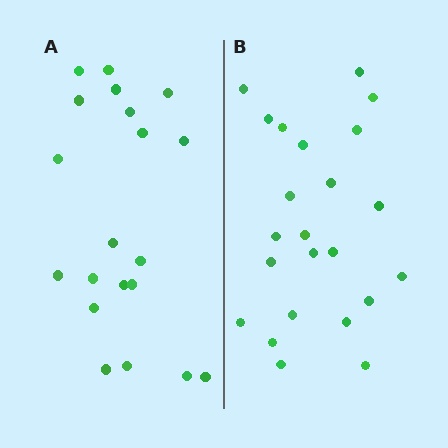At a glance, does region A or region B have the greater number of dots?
Region B (the right region) has more dots.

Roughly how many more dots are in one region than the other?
Region B has just a few more — roughly 2 or 3 more dots than region A.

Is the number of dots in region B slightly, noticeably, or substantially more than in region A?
Region B has only slightly more — the two regions are fairly close. The ratio is roughly 1.1 to 1.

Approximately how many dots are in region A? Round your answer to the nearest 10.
About 20 dots.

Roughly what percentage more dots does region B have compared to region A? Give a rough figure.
About 15% more.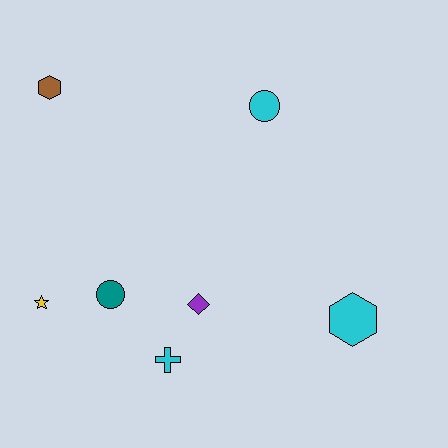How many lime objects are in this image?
There are no lime objects.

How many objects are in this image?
There are 7 objects.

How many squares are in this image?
There are no squares.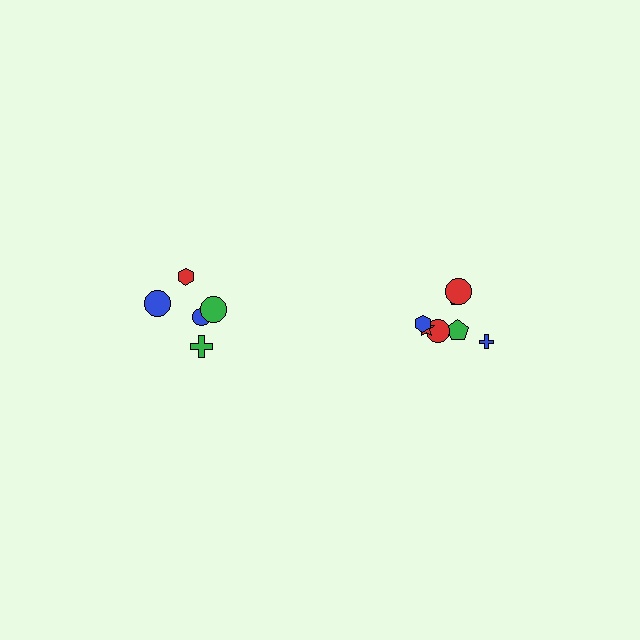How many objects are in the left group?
There are 5 objects.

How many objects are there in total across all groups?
There are 12 objects.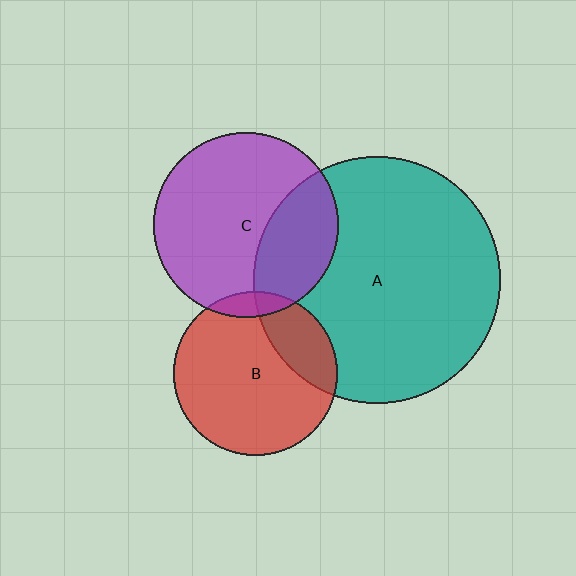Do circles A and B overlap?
Yes.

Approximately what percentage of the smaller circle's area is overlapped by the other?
Approximately 20%.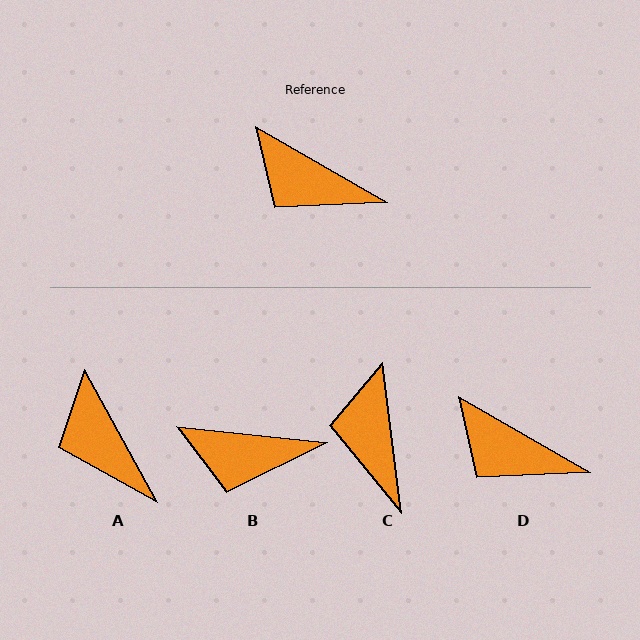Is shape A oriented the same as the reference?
No, it is off by about 31 degrees.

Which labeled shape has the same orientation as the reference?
D.